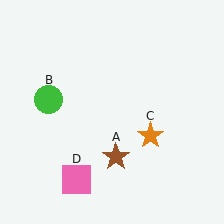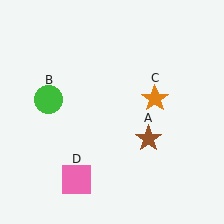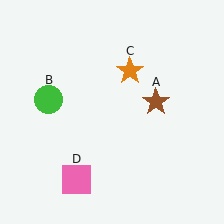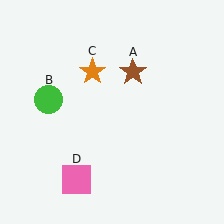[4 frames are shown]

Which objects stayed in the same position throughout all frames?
Green circle (object B) and pink square (object D) remained stationary.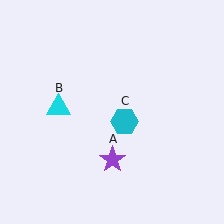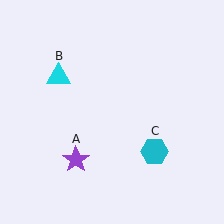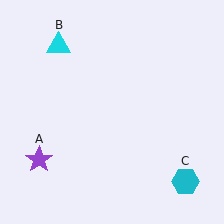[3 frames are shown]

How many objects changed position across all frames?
3 objects changed position: purple star (object A), cyan triangle (object B), cyan hexagon (object C).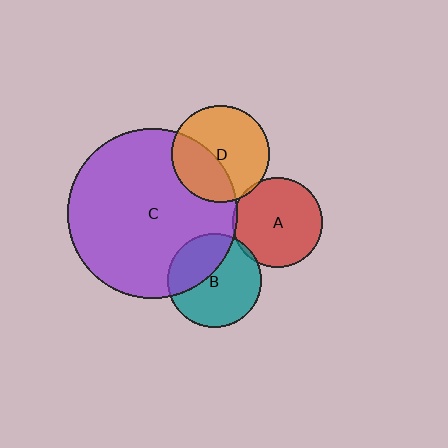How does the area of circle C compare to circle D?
Approximately 3.0 times.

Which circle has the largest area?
Circle C (purple).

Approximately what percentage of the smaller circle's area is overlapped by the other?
Approximately 35%.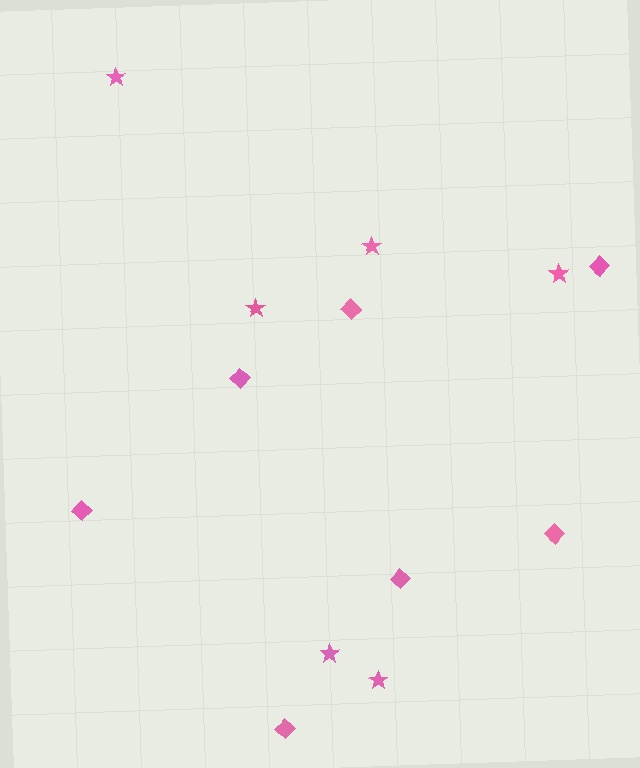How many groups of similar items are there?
There are 2 groups: one group of stars (6) and one group of diamonds (7).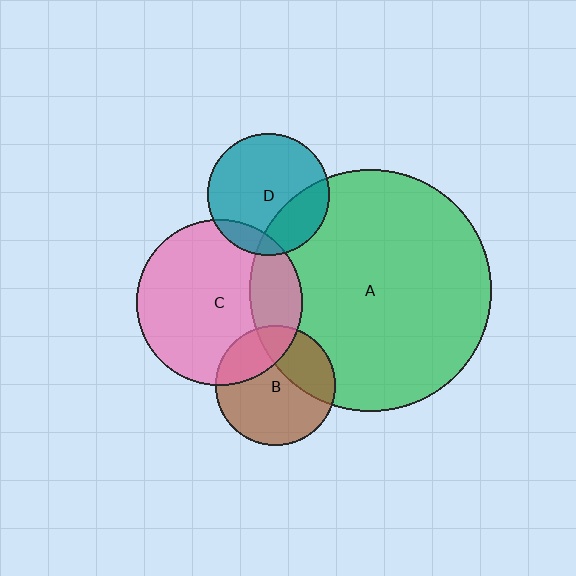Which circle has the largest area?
Circle A (green).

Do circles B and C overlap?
Yes.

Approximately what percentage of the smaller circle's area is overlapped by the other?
Approximately 25%.